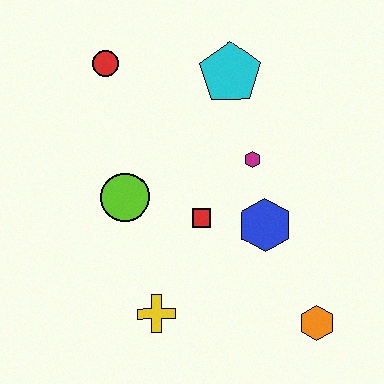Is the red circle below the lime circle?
No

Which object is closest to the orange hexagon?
The blue hexagon is closest to the orange hexagon.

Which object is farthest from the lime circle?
The orange hexagon is farthest from the lime circle.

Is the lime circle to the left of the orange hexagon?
Yes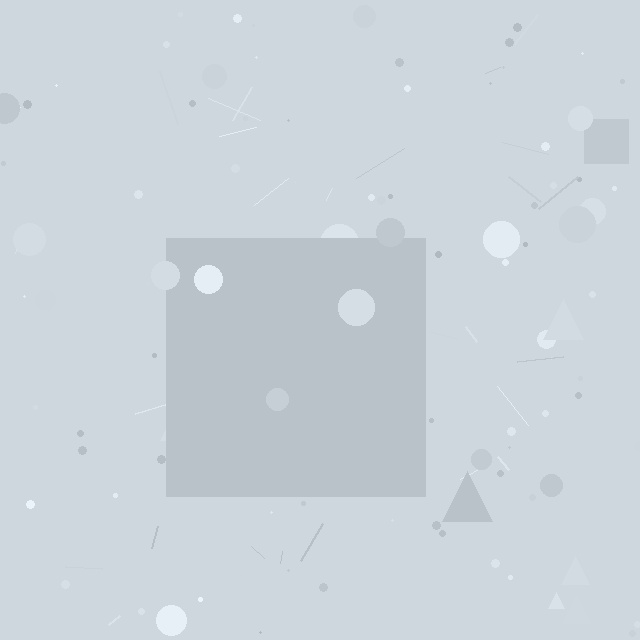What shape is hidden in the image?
A square is hidden in the image.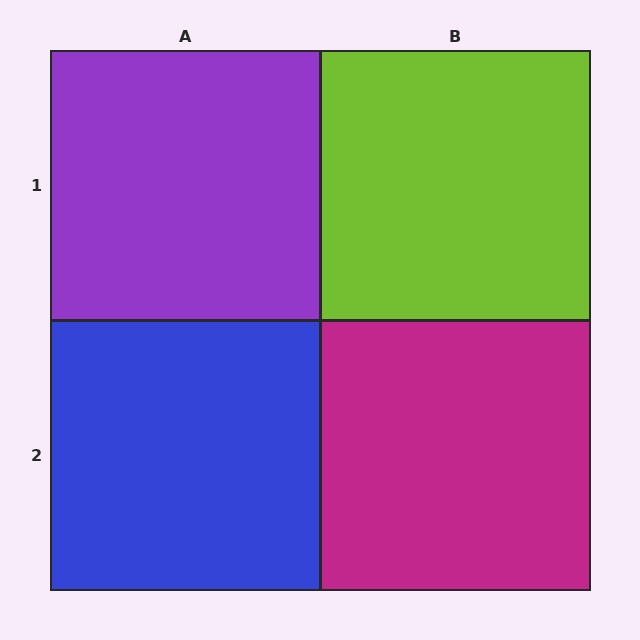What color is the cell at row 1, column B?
Lime.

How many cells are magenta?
1 cell is magenta.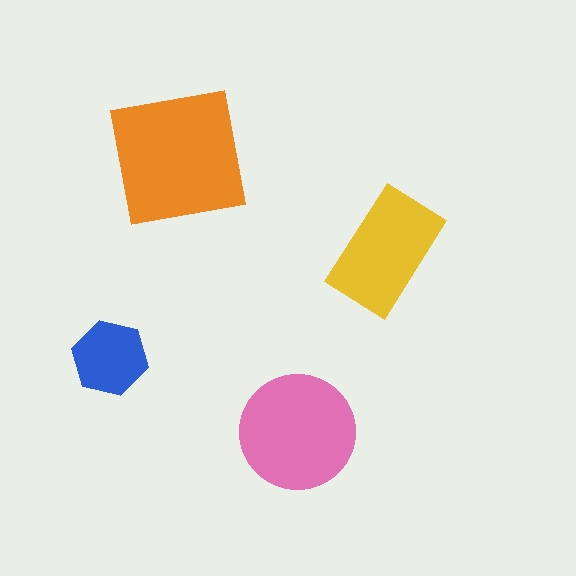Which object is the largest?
The orange square.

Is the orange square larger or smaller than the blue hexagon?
Larger.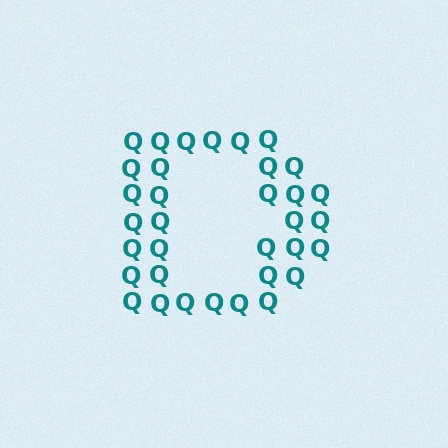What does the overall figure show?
The overall figure shows the letter D.